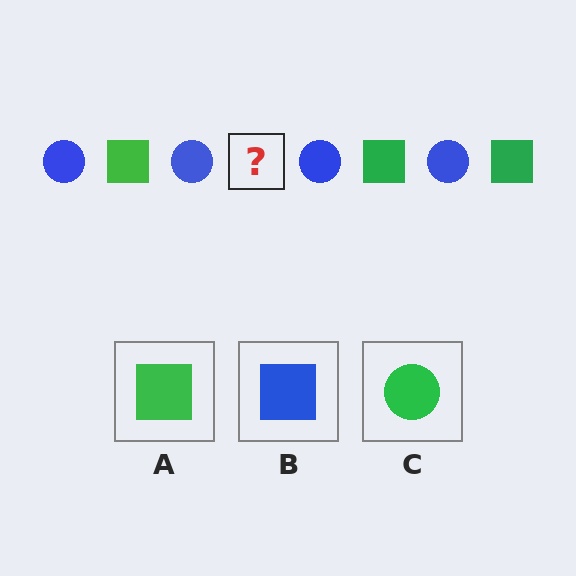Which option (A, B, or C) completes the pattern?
A.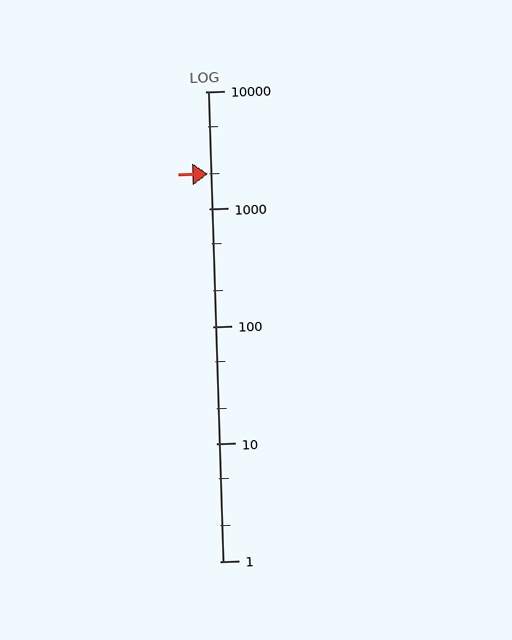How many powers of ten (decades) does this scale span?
The scale spans 4 decades, from 1 to 10000.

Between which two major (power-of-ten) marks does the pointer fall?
The pointer is between 1000 and 10000.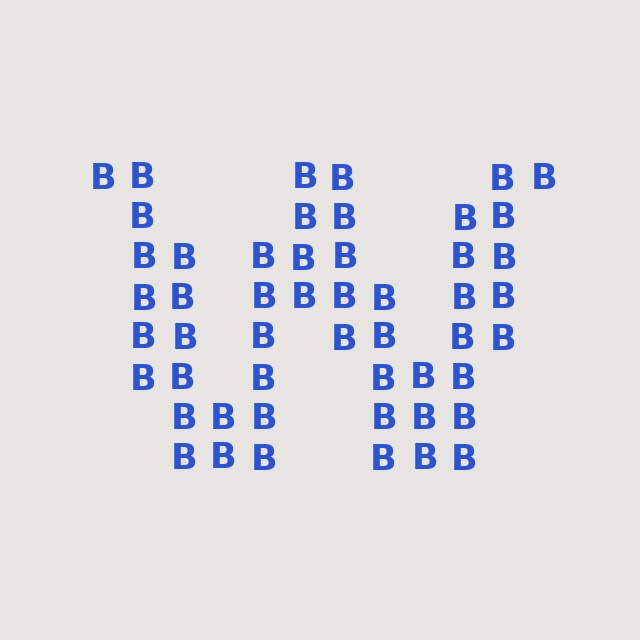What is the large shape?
The large shape is the letter W.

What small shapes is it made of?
It is made of small letter B's.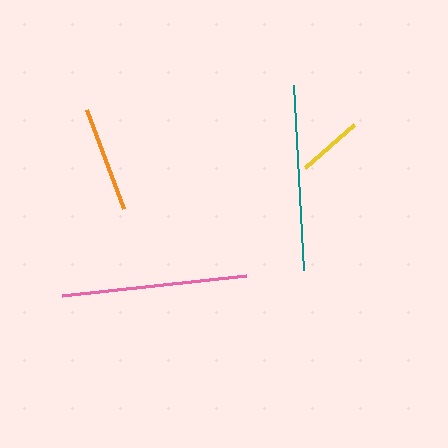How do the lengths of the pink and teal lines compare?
The pink and teal lines are approximately the same length.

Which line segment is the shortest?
The yellow line is the shortest at approximately 65 pixels.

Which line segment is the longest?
The pink line is the longest at approximately 185 pixels.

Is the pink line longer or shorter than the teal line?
The pink line is longer than the teal line.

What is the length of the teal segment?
The teal segment is approximately 185 pixels long.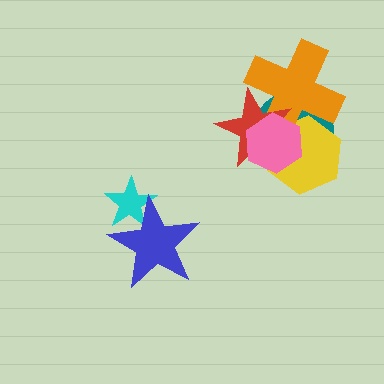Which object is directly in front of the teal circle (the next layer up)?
The yellow hexagon is directly in front of the teal circle.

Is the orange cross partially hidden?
Yes, it is partially covered by another shape.